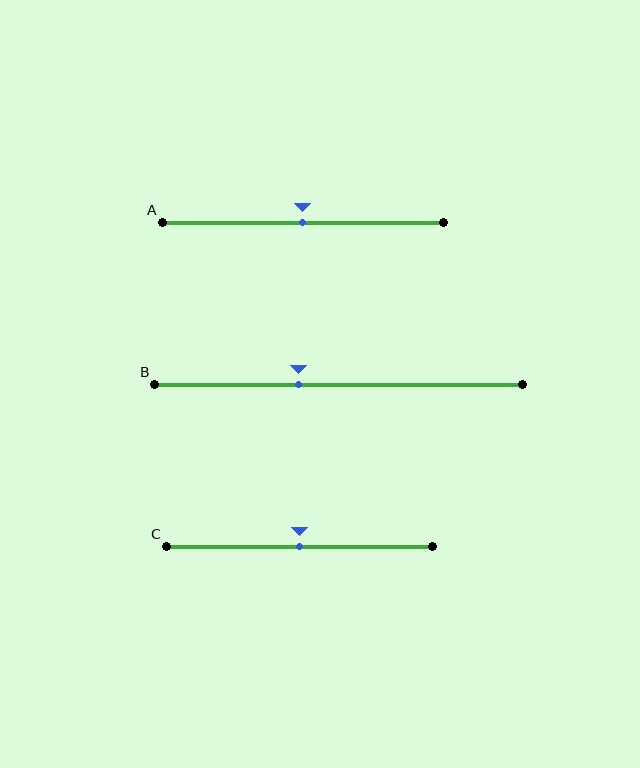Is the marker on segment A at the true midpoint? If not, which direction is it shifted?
Yes, the marker on segment A is at the true midpoint.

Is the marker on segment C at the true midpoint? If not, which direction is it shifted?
Yes, the marker on segment C is at the true midpoint.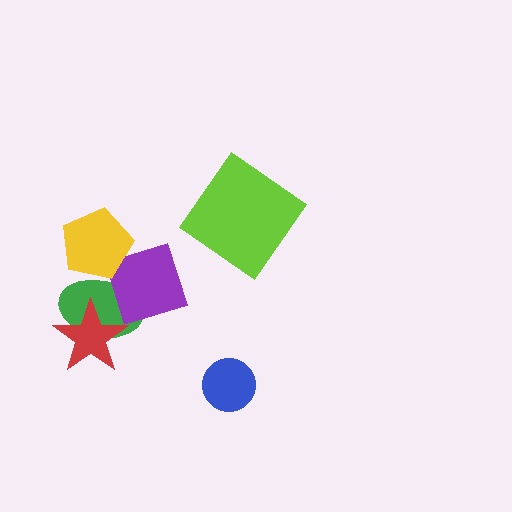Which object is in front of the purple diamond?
The yellow pentagon is in front of the purple diamond.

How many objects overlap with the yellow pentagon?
2 objects overlap with the yellow pentagon.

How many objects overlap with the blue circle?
0 objects overlap with the blue circle.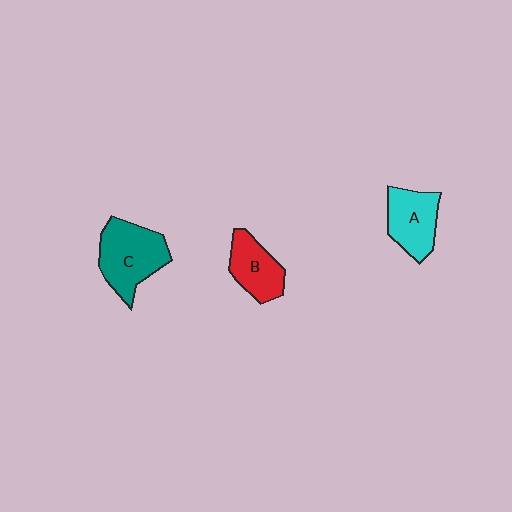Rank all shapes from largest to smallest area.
From largest to smallest: C (teal), A (cyan), B (red).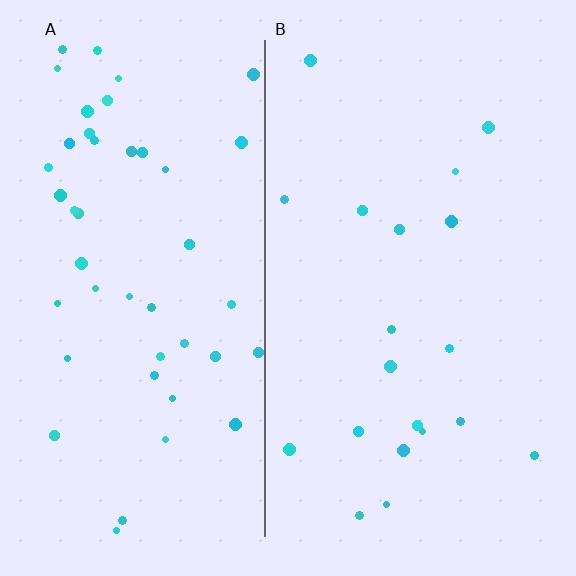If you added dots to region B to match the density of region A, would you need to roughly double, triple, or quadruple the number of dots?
Approximately double.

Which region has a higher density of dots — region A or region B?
A (the left).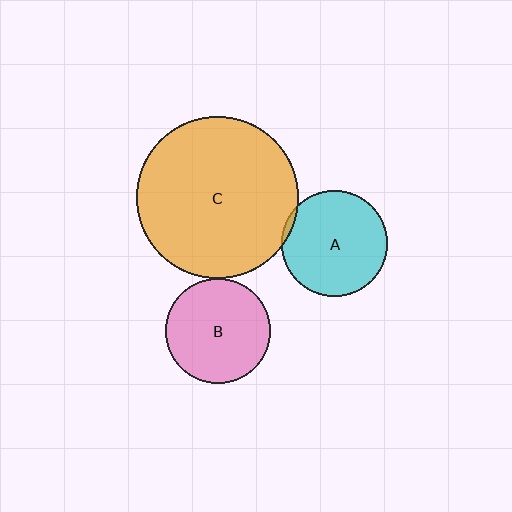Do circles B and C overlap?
Yes.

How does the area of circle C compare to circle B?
Approximately 2.4 times.